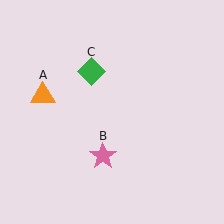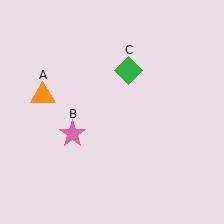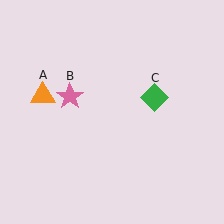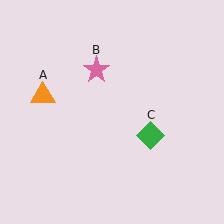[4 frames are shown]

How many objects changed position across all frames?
2 objects changed position: pink star (object B), green diamond (object C).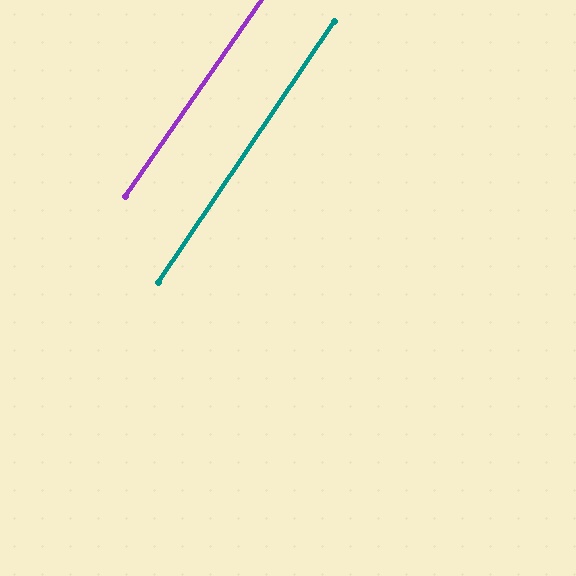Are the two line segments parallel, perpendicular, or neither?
Parallel — their directions differ by only 0.6°.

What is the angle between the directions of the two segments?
Approximately 1 degree.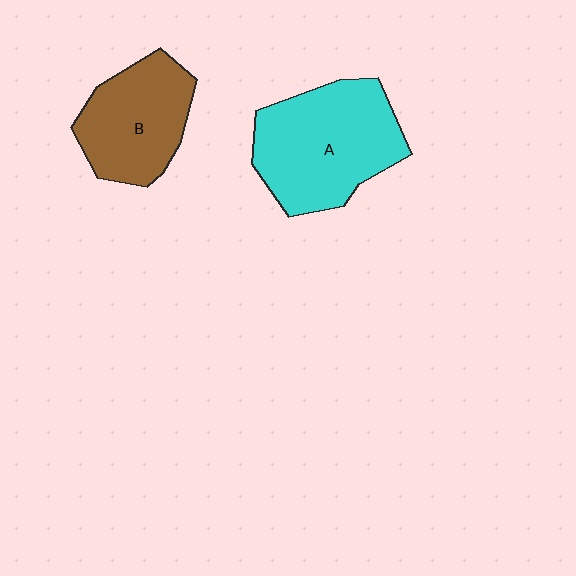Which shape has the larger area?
Shape A (cyan).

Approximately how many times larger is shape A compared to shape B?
Approximately 1.4 times.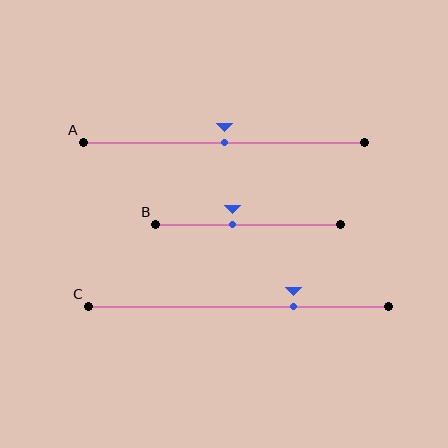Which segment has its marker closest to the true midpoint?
Segment A has its marker closest to the true midpoint.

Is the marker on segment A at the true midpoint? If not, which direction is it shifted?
Yes, the marker on segment A is at the true midpoint.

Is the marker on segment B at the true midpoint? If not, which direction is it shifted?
No, the marker on segment B is shifted to the left by about 8% of the segment length.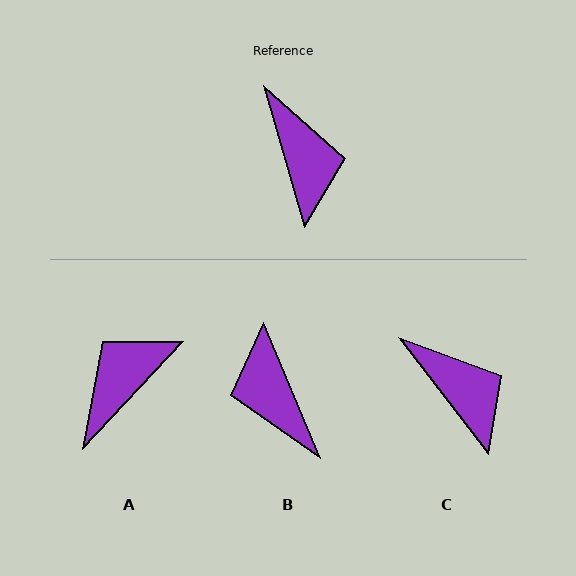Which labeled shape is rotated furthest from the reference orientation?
B, about 174 degrees away.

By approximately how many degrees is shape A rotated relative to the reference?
Approximately 121 degrees counter-clockwise.